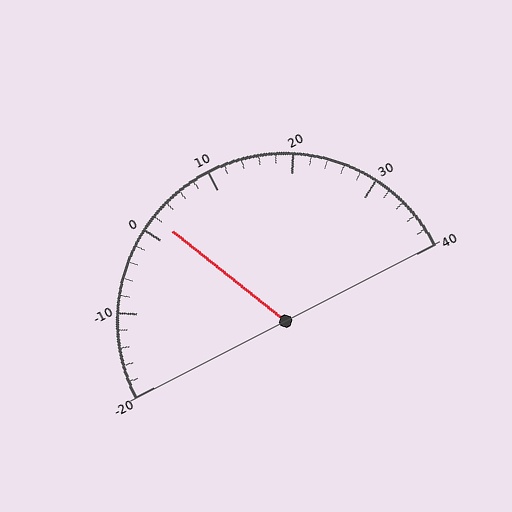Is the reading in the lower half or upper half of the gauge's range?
The reading is in the lower half of the range (-20 to 40).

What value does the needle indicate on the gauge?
The needle indicates approximately 2.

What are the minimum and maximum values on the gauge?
The gauge ranges from -20 to 40.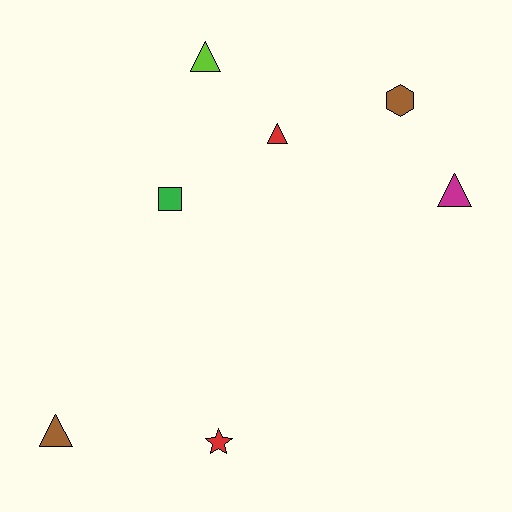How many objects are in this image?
There are 7 objects.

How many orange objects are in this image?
There are no orange objects.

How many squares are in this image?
There is 1 square.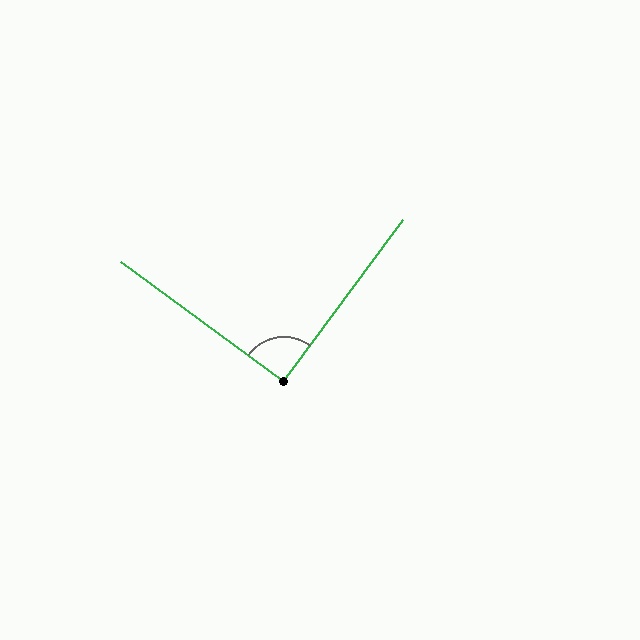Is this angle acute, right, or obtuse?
It is approximately a right angle.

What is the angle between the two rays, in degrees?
Approximately 90 degrees.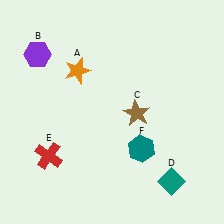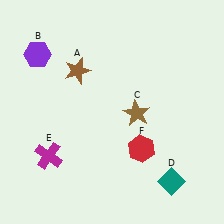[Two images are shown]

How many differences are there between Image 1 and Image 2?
There are 3 differences between the two images.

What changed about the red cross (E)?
In Image 1, E is red. In Image 2, it changed to magenta.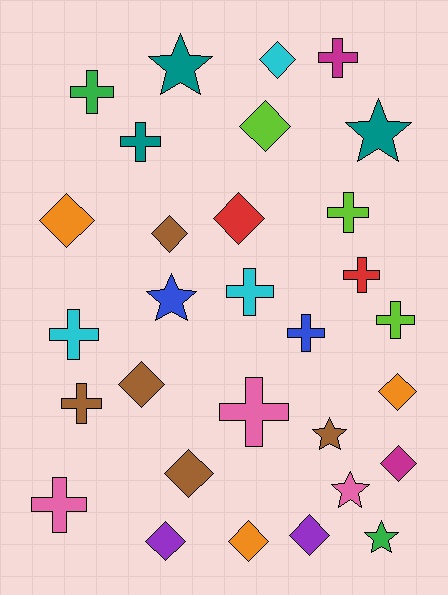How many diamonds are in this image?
There are 12 diamonds.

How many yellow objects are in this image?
There are no yellow objects.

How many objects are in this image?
There are 30 objects.